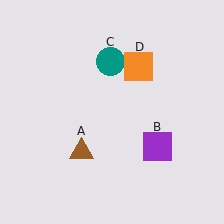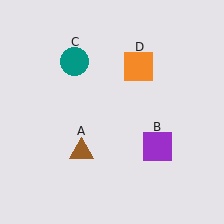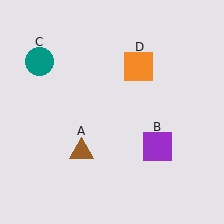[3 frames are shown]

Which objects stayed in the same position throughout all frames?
Brown triangle (object A) and purple square (object B) and orange square (object D) remained stationary.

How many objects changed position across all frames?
1 object changed position: teal circle (object C).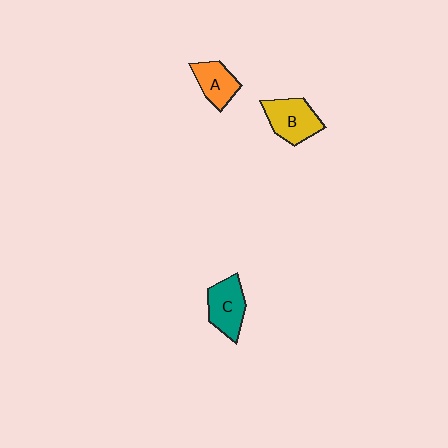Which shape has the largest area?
Shape B (yellow).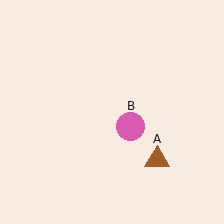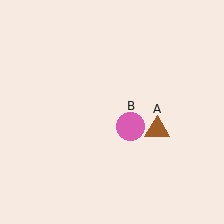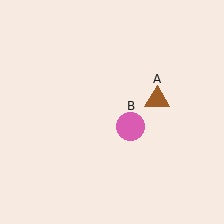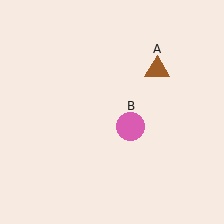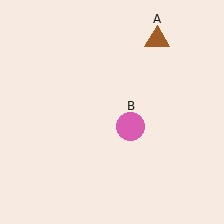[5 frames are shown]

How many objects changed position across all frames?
1 object changed position: brown triangle (object A).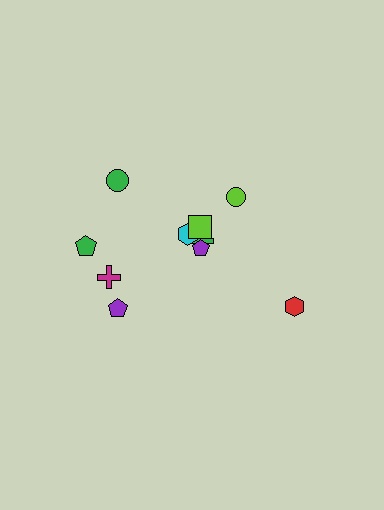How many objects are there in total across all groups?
There are 10 objects.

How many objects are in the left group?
There are 6 objects.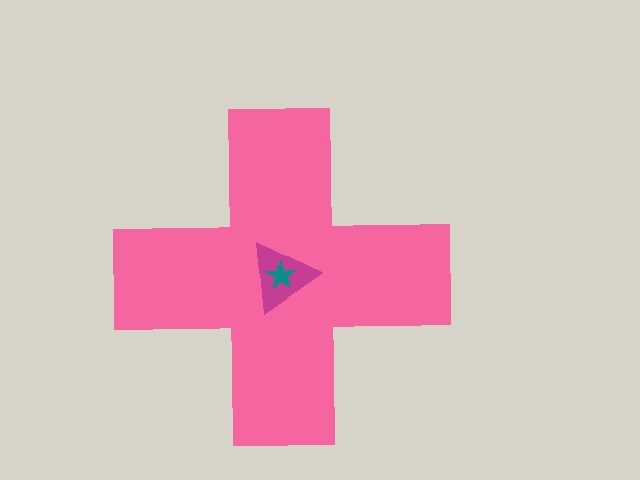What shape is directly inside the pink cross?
The magenta triangle.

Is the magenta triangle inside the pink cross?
Yes.